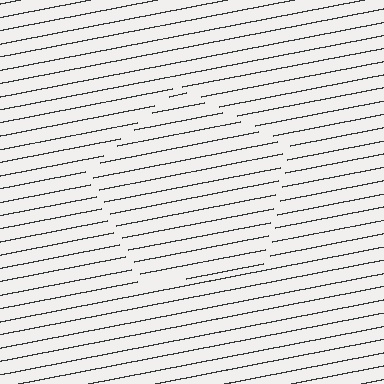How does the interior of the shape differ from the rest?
The interior of the shape contains the same grating, shifted by half a period — the contour is defined by the phase discontinuity where line-ends from the inner and outer gratings abut.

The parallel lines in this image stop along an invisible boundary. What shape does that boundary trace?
An illusory pentagon. The interior of the shape contains the same grating, shifted by half a period — the contour is defined by the phase discontinuity where line-ends from the inner and outer gratings abut.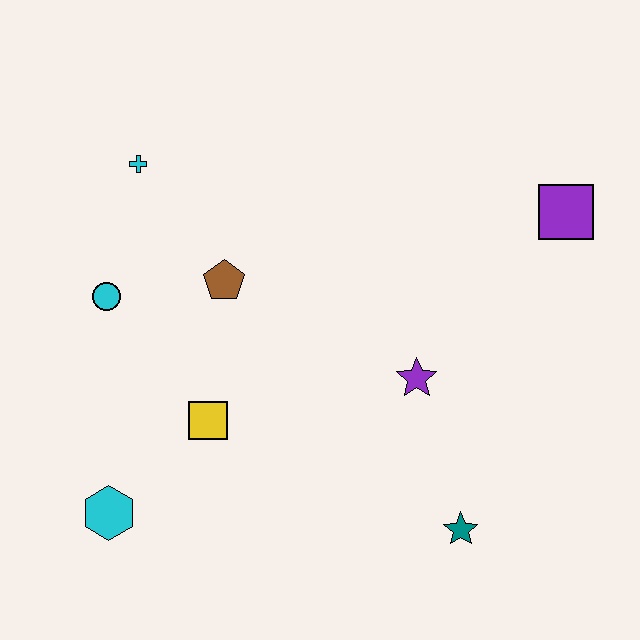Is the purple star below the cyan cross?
Yes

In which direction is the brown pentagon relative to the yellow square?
The brown pentagon is above the yellow square.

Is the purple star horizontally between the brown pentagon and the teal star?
Yes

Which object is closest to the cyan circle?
The brown pentagon is closest to the cyan circle.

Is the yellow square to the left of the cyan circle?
No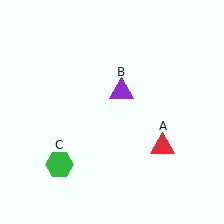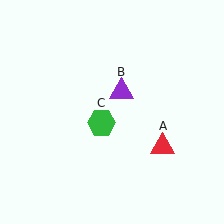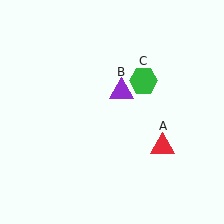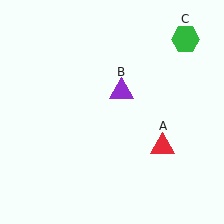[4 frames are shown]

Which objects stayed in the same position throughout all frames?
Red triangle (object A) and purple triangle (object B) remained stationary.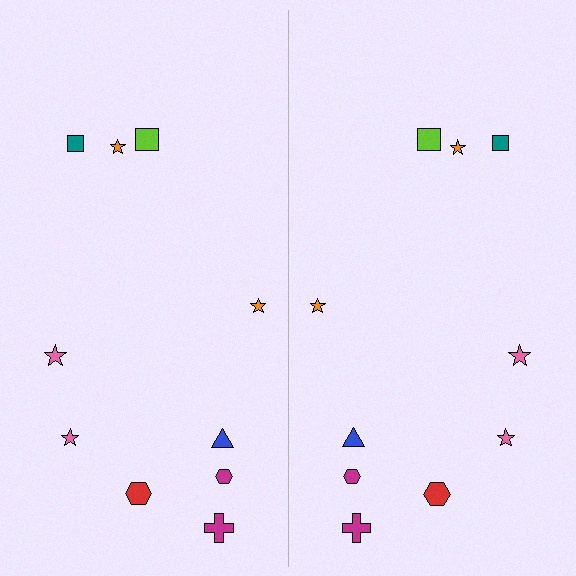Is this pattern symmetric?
Yes, this pattern has bilateral (reflection) symmetry.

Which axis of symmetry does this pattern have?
The pattern has a vertical axis of symmetry running through the center of the image.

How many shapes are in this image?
There are 20 shapes in this image.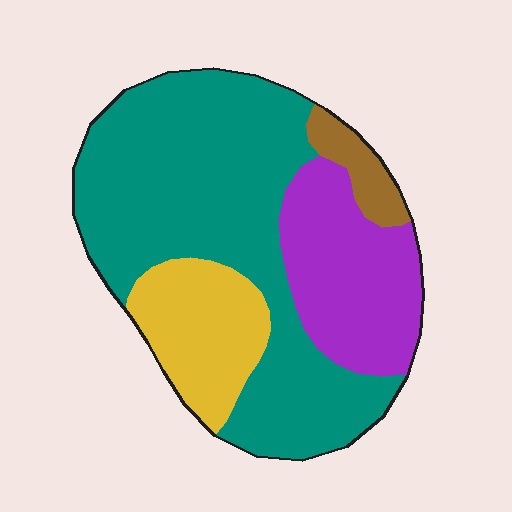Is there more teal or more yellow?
Teal.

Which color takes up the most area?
Teal, at roughly 55%.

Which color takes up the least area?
Brown, at roughly 5%.